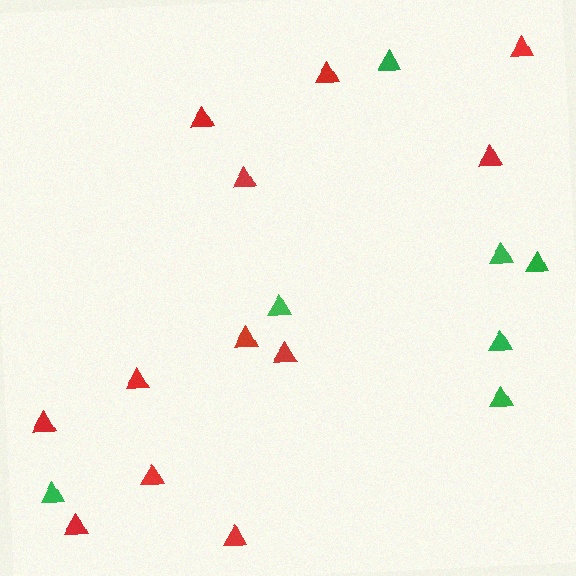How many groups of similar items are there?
There are 2 groups: one group of red triangles (12) and one group of green triangles (7).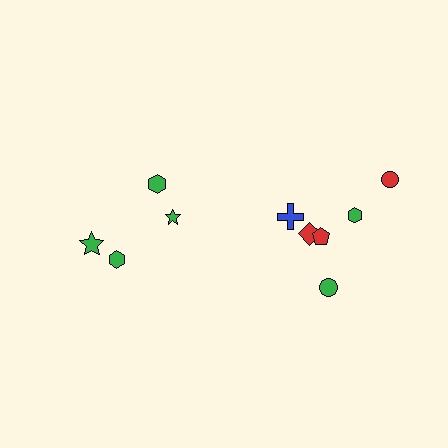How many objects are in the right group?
There are 6 objects.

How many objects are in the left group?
There are 4 objects.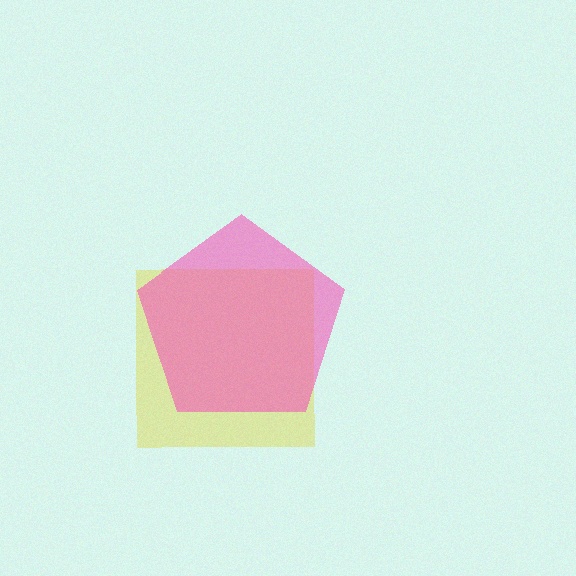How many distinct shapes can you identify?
There are 2 distinct shapes: a yellow square, a pink pentagon.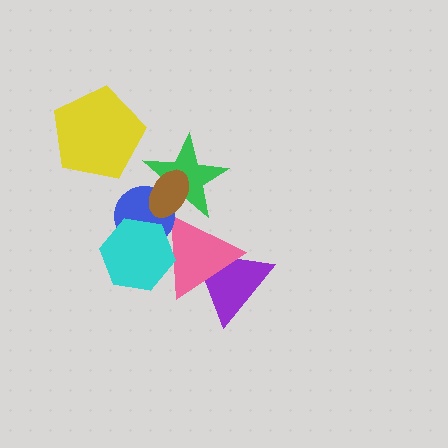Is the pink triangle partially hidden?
Yes, it is partially covered by another shape.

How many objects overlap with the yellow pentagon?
0 objects overlap with the yellow pentagon.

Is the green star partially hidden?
Yes, it is partially covered by another shape.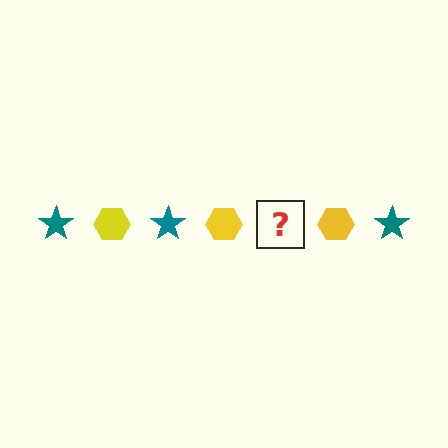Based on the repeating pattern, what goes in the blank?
The blank should be a teal star.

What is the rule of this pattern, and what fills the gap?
The rule is that the pattern alternates between teal star and yellow hexagon. The gap should be filled with a teal star.